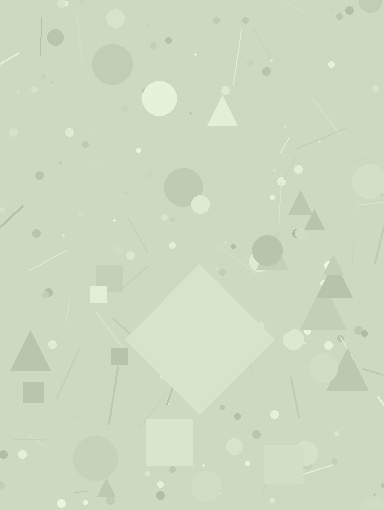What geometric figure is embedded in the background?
A diamond is embedded in the background.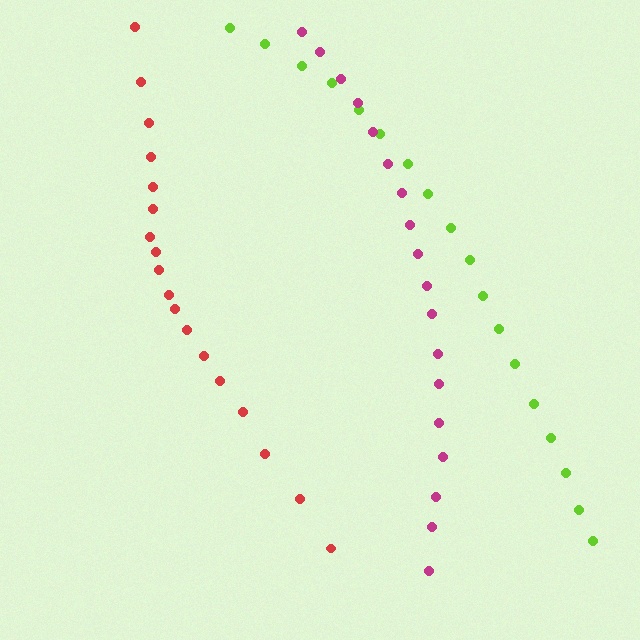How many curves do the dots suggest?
There are 3 distinct paths.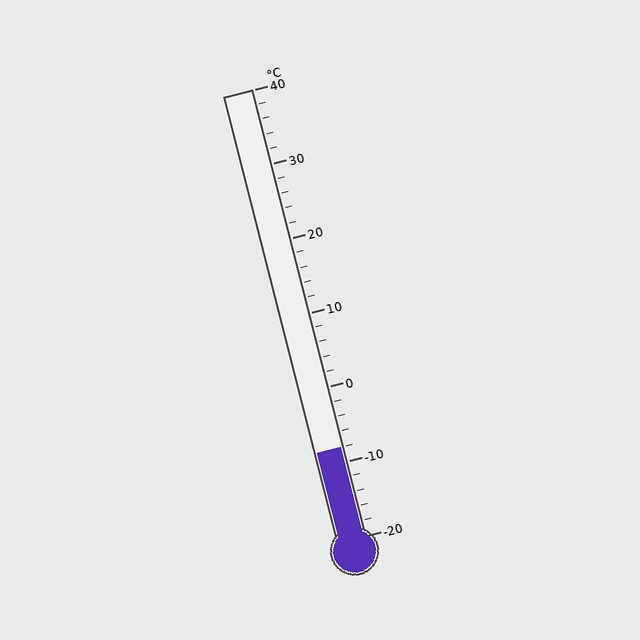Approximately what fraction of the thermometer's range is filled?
The thermometer is filled to approximately 20% of its range.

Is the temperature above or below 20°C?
The temperature is below 20°C.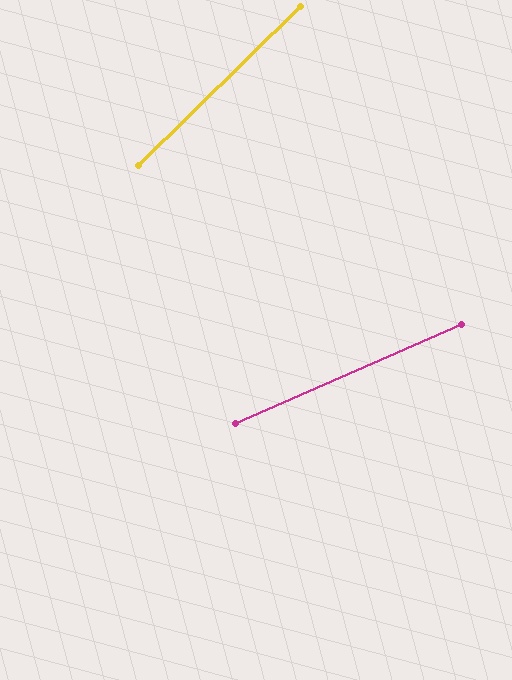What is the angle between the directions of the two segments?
Approximately 20 degrees.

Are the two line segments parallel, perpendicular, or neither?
Neither parallel nor perpendicular — they differ by about 20°.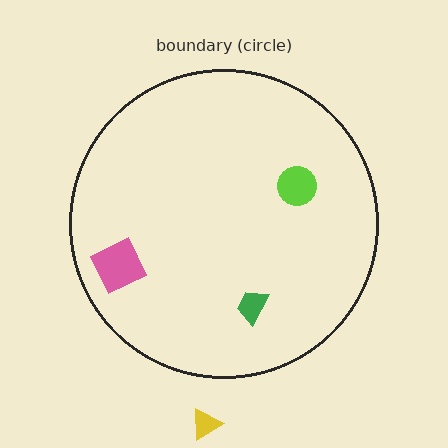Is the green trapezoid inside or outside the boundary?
Inside.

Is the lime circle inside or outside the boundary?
Inside.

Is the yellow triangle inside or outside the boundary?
Outside.